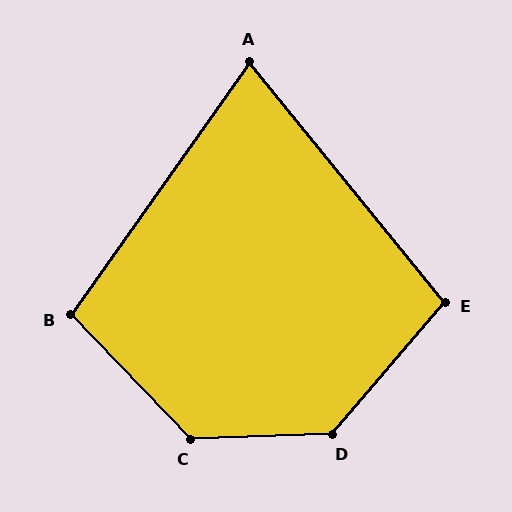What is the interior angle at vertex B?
Approximately 101 degrees (obtuse).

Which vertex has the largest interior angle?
C, at approximately 132 degrees.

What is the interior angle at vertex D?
Approximately 132 degrees (obtuse).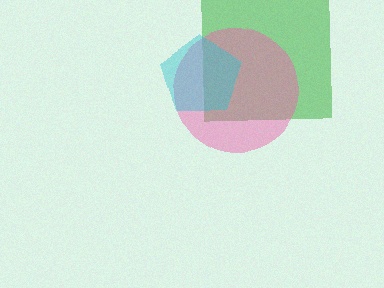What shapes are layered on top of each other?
The layered shapes are: a green square, a pink circle, a cyan pentagon.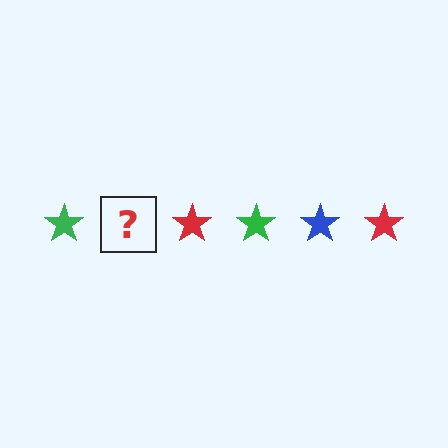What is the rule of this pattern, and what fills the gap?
The rule is that the pattern cycles through green, blue, red stars. The gap should be filled with a blue star.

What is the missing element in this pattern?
The missing element is a blue star.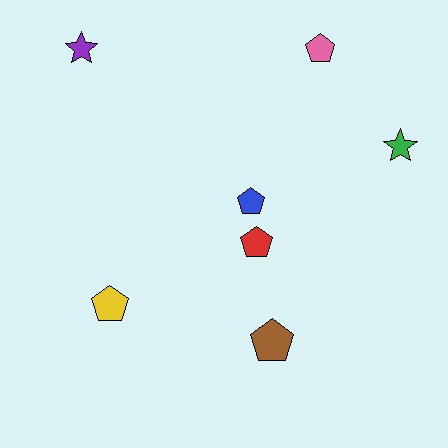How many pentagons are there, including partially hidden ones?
There are 5 pentagons.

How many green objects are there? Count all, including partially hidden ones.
There is 1 green object.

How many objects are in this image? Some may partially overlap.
There are 7 objects.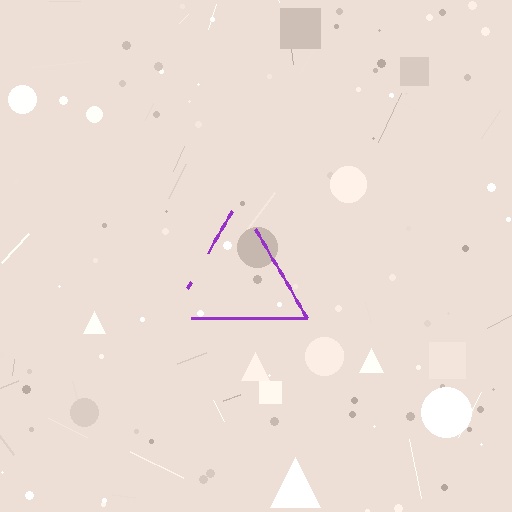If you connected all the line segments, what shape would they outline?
They would outline a triangle.